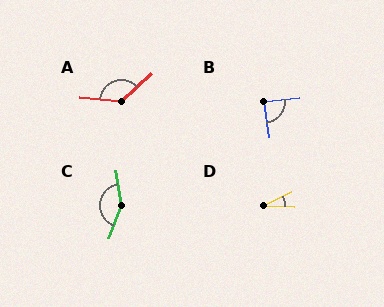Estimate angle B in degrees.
Approximately 88 degrees.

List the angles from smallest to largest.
D (29°), B (88°), A (131°), C (150°).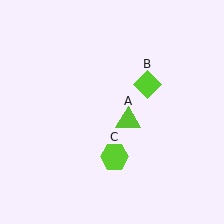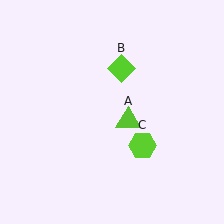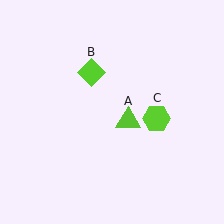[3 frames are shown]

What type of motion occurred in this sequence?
The lime diamond (object B), lime hexagon (object C) rotated counterclockwise around the center of the scene.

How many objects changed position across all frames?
2 objects changed position: lime diamond (object B), lime hexagon (object C).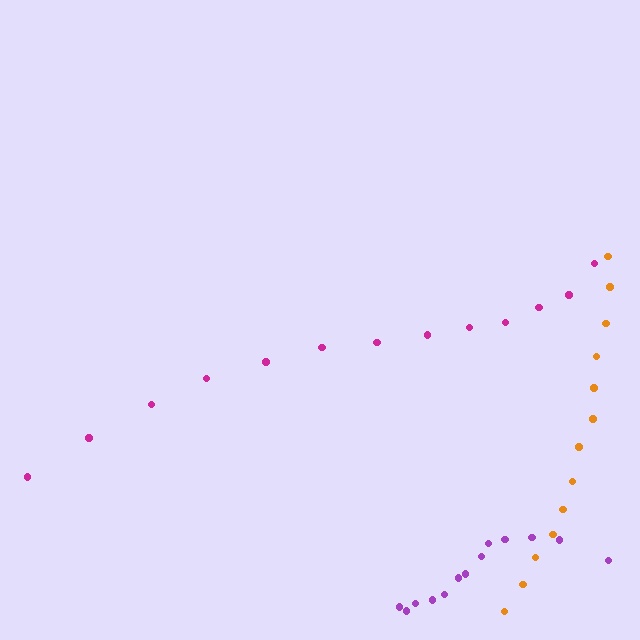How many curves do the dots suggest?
There are 3 distinct paths.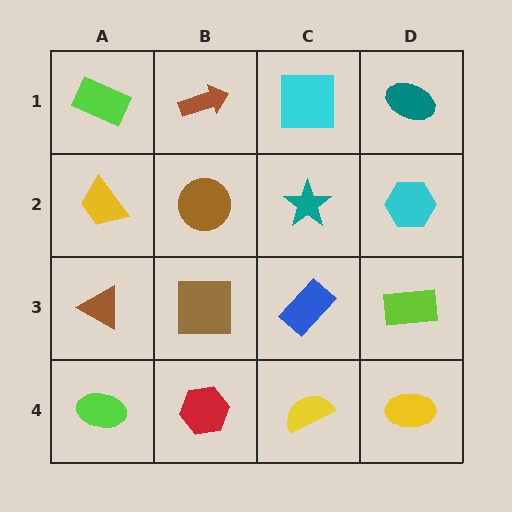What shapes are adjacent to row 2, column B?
A brown arrow (row 1, column B), a brown square (row 3, column B), a yellow trapezoid (row 2, column A), a teal star (row 2, column C).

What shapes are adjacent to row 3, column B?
A brown circle (row 2, column B), a red hexagon (row 4, column B), a brown triangle (row 3, column A), a blue rectangle (row 3, column C).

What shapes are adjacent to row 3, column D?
A cyan hexagon (row 2, column D), a yellow ellipse (row 4, column D), a blue rectangle (row 3, column C).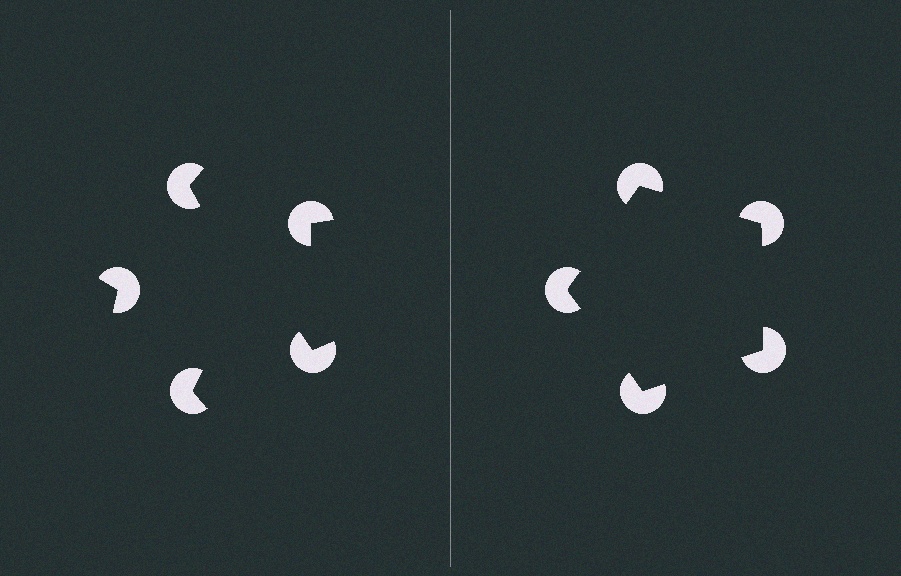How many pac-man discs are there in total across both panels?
10 — 5 on each side.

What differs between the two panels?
The pac-man discs are positioned identically on both sides; only the wedge orientations differ. On the right they align to a pentagon; on the left they are misaligned.